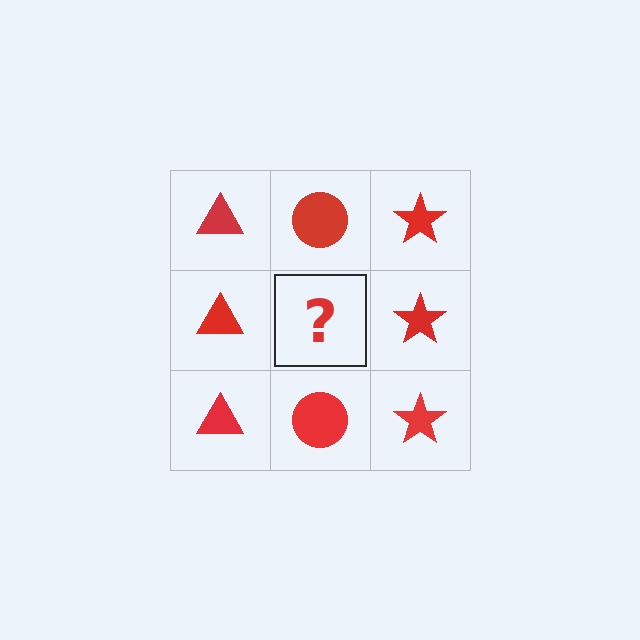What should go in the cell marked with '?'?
The missing cell should contain a red circle.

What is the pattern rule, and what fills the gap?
The rule is that each column has a consistent shape. The gap should be filled with a red circle.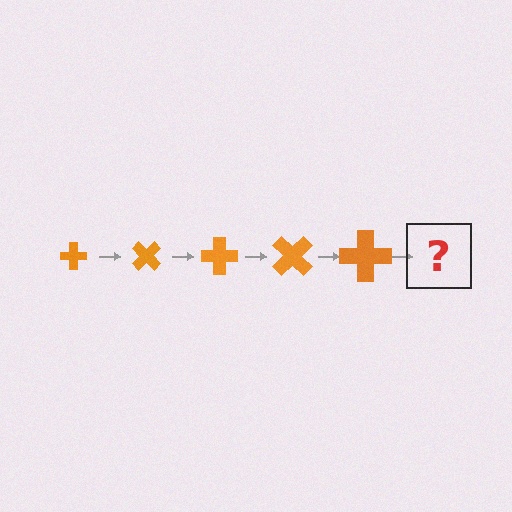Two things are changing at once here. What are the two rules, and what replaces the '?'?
The two rules are that the cross grows larger each step and it rotates 45 degrees each step. The '?' should be a cross, larger than the previous one and rotated 225 degrees from the start.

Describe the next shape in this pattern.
It should be a cross, larger than the previous one and rotated 225 degrees from the start.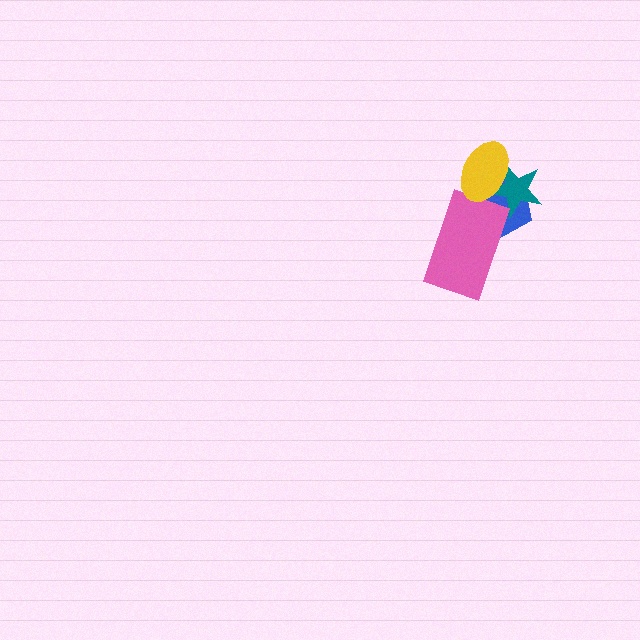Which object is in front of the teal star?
The yellow ellipse is in front of the teal star.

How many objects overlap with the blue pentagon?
3 objects overlap with the blue pentagon.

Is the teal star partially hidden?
Yes, it is partially covered by another shape.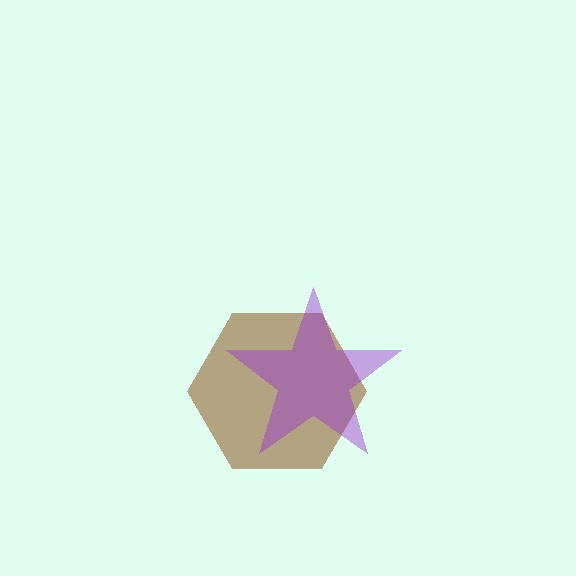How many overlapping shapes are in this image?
There are 2 overlapping shapes in the image.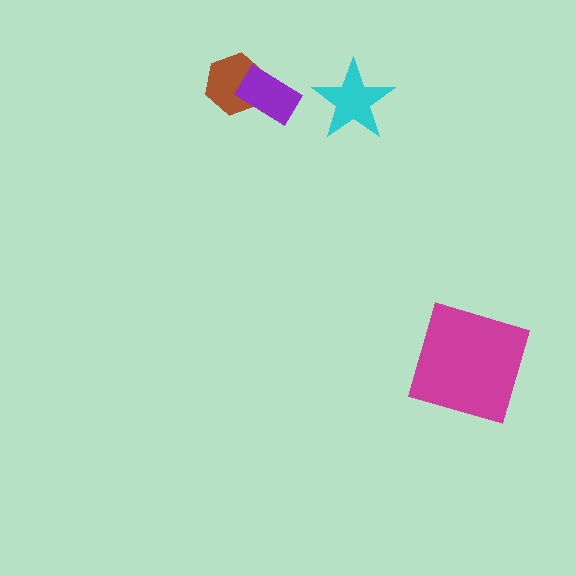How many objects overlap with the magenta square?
0 objects overlap with the magenta square.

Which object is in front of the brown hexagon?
The purple rectangle is in front of the brown hexagon.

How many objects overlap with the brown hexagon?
1 object overlaps with the brown hexagon.